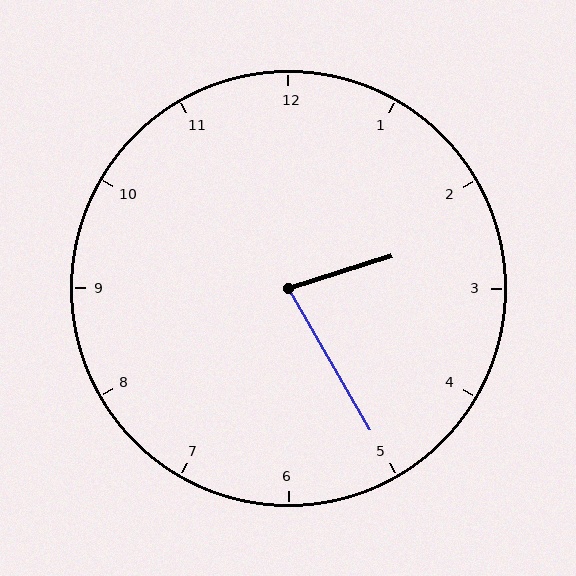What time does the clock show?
2:25.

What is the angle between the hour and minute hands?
Approximately 78 degrees.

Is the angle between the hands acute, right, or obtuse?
It is acute.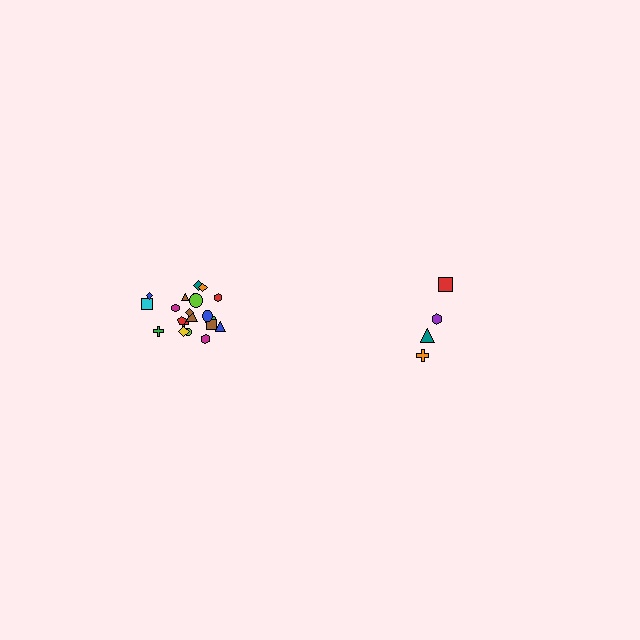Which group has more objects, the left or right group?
The left group.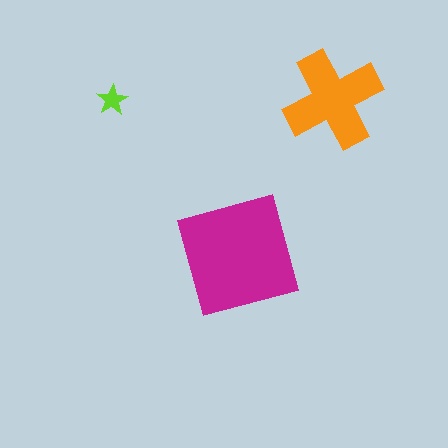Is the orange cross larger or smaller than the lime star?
Larger.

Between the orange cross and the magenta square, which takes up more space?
The magenta square.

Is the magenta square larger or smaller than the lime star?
Larger.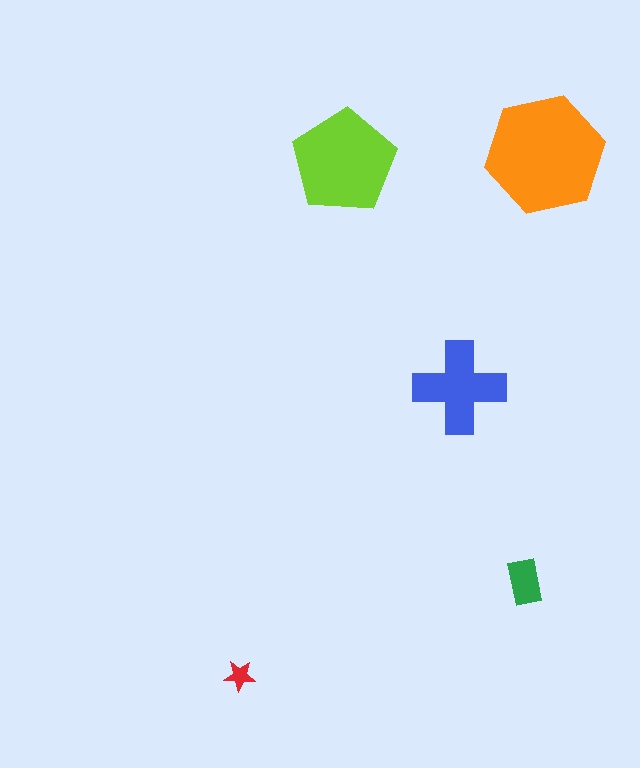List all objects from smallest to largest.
The red star, the green rectangle, the blue cross, the lime pentagon, the orange hexagon.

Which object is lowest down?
The red star is bottommost.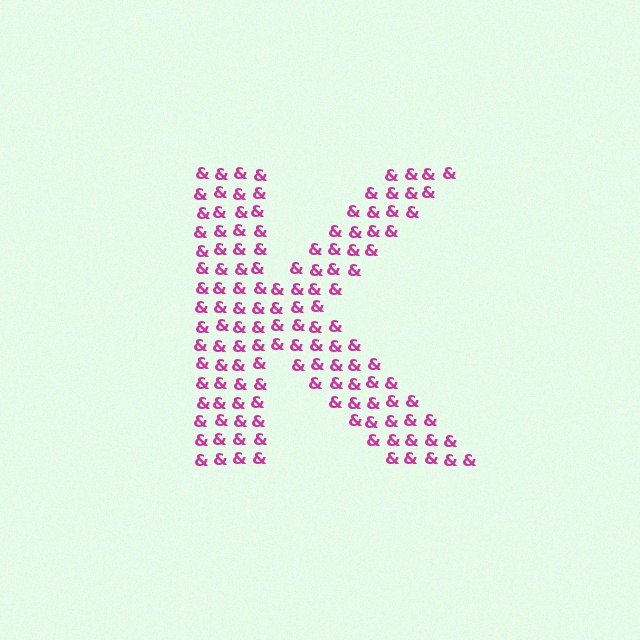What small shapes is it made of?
It is made of small ampersands.